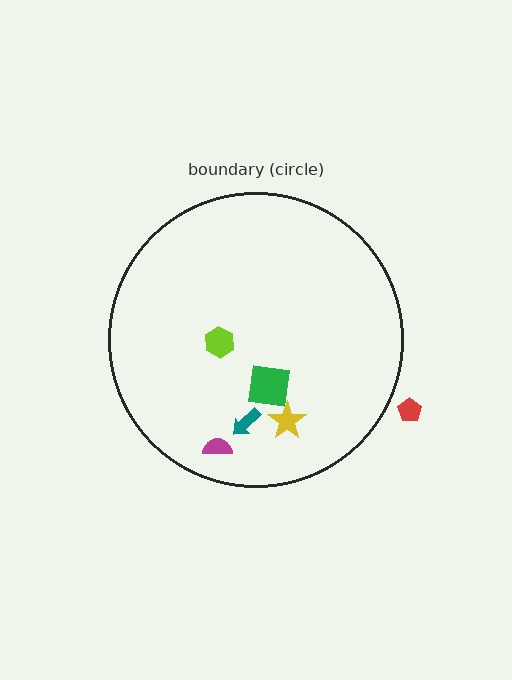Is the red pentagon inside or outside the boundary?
Outside.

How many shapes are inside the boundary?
5 inside, 1 outside.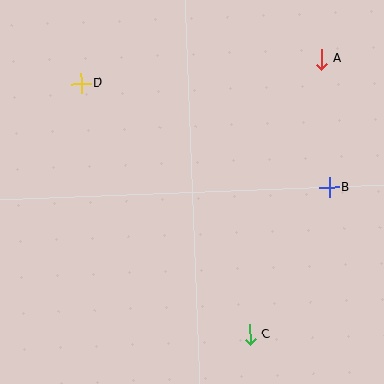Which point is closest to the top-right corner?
Point A is closest to the top-right corner.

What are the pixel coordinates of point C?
Point C is at (250, 335).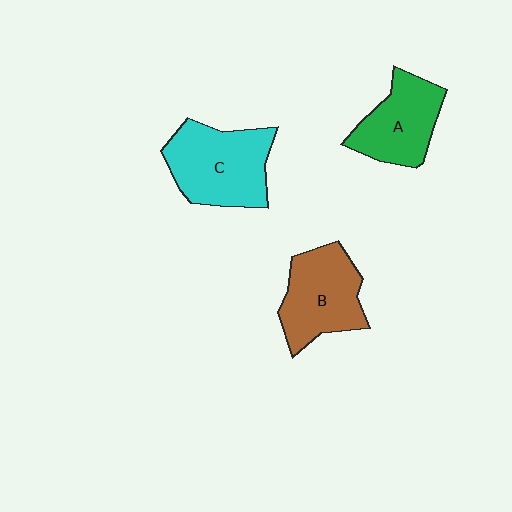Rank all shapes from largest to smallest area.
From largest to smallest: C (cyan), B (brown), A (green).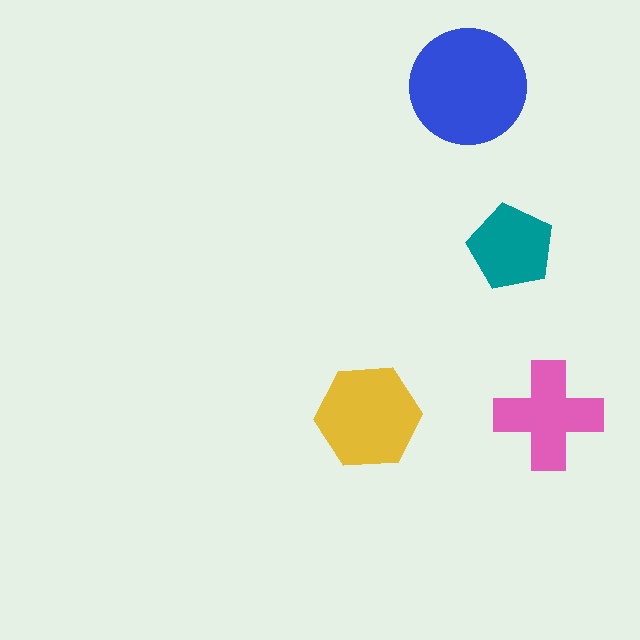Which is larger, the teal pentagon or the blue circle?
The blue circle.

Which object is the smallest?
The teal pentagon.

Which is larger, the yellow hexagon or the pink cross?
The yellow hexagon.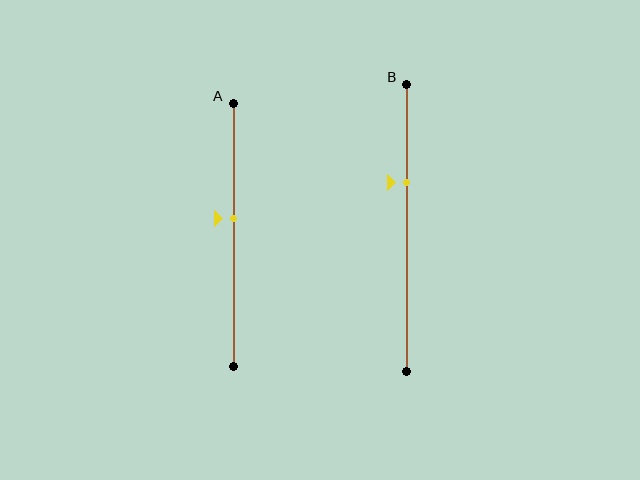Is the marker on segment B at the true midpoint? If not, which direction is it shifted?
No, the marker on segment B is shifted upward by about 16% of the segment length.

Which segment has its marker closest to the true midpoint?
Segment A has its marker closest to the true midpoint.